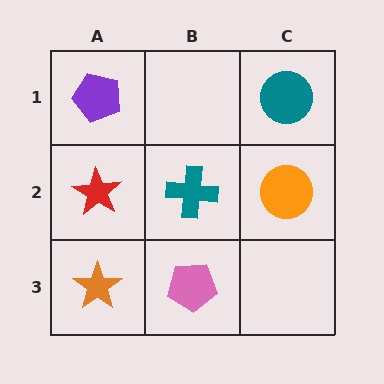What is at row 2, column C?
An orange circle.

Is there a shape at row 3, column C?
No, that cell is empty.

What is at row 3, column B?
A pink pentagon.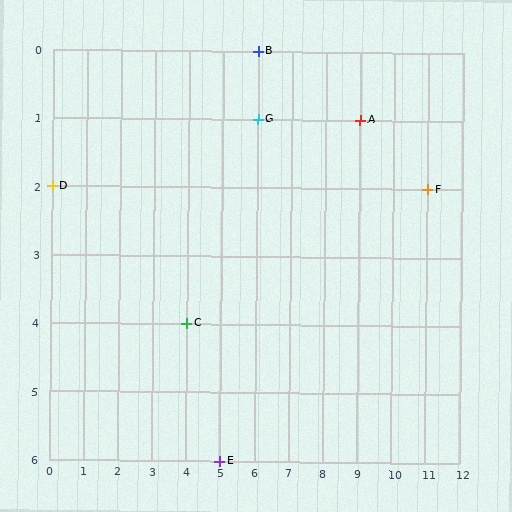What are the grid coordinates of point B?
Point B is at grid coordinates (6, 0).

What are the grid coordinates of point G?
Point G is at grid coordinates (6, 1).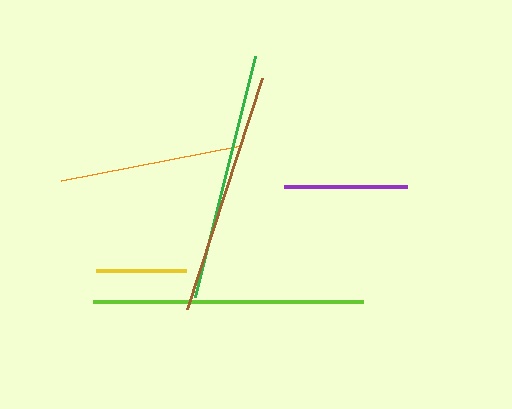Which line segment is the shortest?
The yellow line is the shortest at approximately 90 pixels.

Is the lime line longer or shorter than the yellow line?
The lime line is longer than the yellow line.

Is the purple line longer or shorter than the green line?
The green line is longer than the purple line.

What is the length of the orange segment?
The orange segment is approximately 183 pixels long.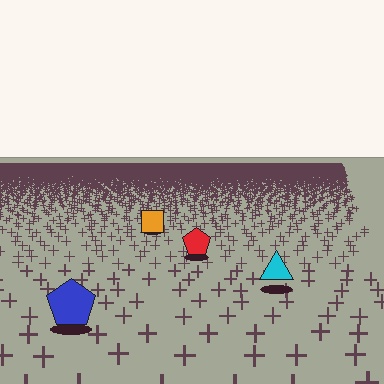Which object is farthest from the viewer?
The orange square is farthest from the viewer. It appears smaller and the ground texture around it is denser.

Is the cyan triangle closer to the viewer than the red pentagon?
Yes. The cyan triangle is closer — you can tell from the texture gradient: the ground texture is coarser near it.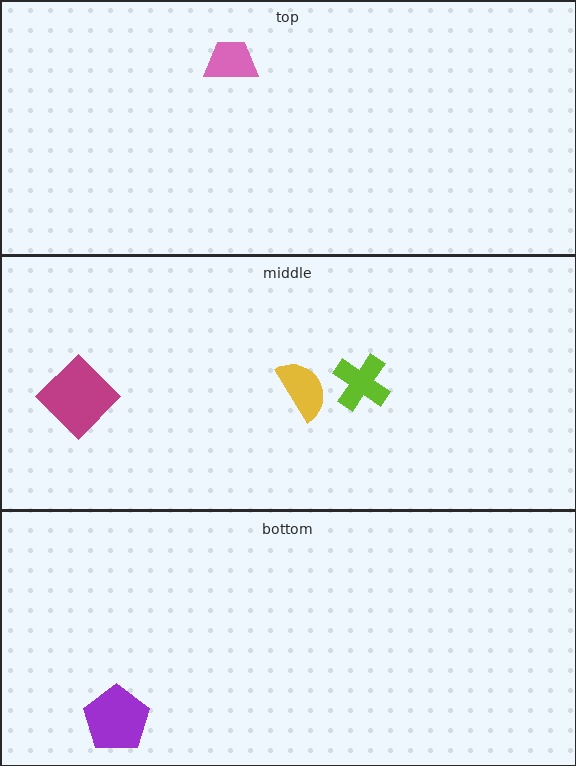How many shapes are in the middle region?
3.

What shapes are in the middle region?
The yellow semicircle, the magenta diamond, the lime cross.